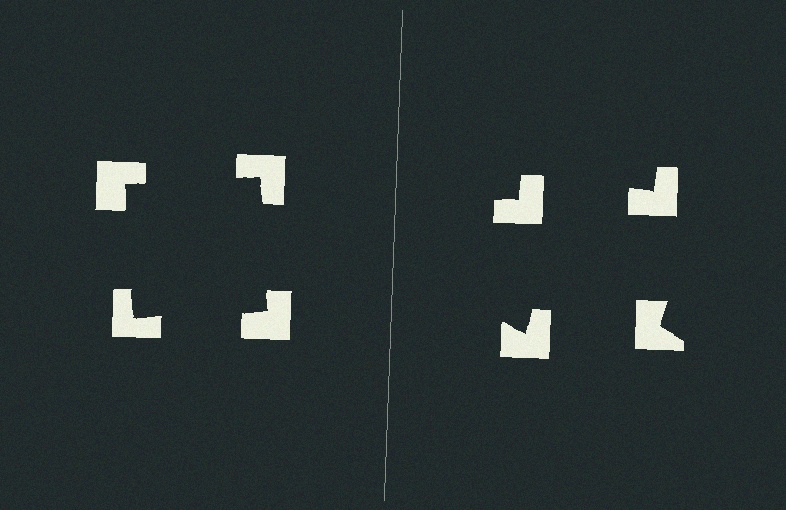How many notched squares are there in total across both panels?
8 — 4 on each side.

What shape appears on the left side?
An illusory square.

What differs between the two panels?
The notched squares are positioned identically on both sides; only the wedge orientations differ. On the left they align to a square; on the right they are misaligned.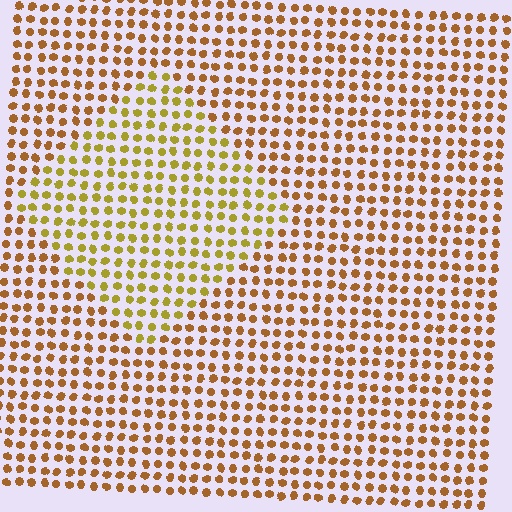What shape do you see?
I see a diamond.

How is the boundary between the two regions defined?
The boundary is defined purely by a slight shift in hue (about 28 degrees). Spacing, size, and orientation are identical on both sides.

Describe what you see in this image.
The image is filled with small brown elements in a uniform arrangement. A diamond-shaped region is visible where the elements are tinted to a slightly different hue, forming a subtle color boundary.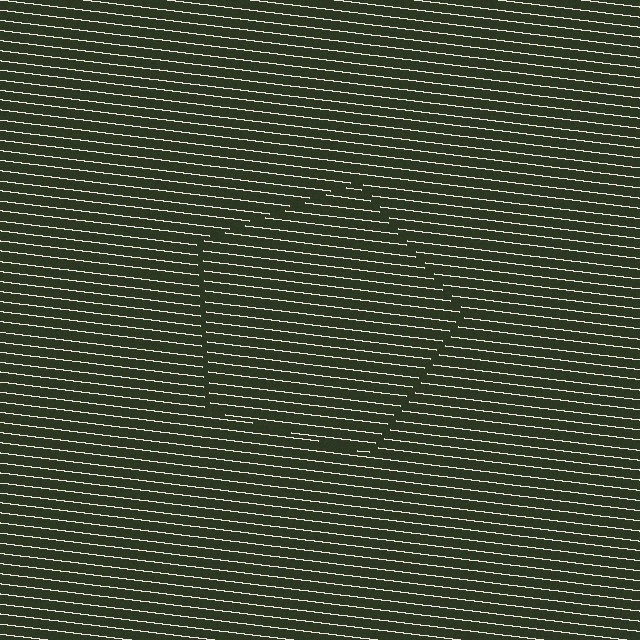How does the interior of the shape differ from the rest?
The interior of the shape contains the same grating, shifted by half a period — the contour is defined by the phase discontinuity where line-ends from the inner and outer gratings abut.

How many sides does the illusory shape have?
5 sides — the line-ends trace a pentagon.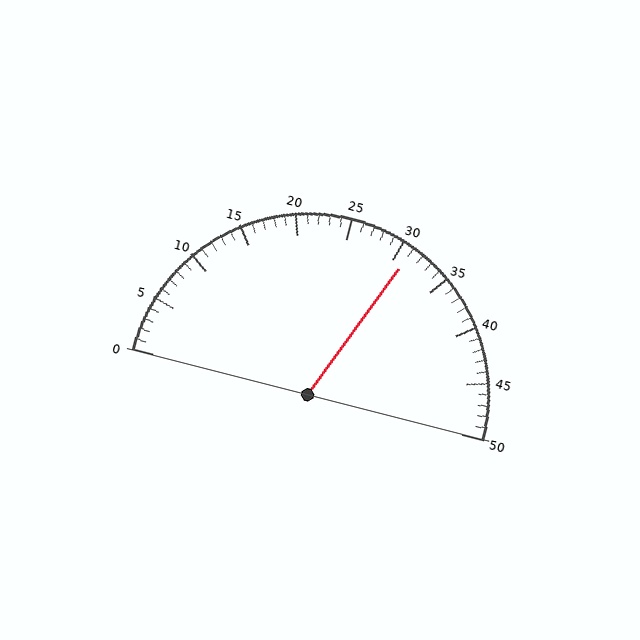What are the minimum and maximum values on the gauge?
The gauge ranges from 0 to 50.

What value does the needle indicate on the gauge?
The needle indicates approximately 31.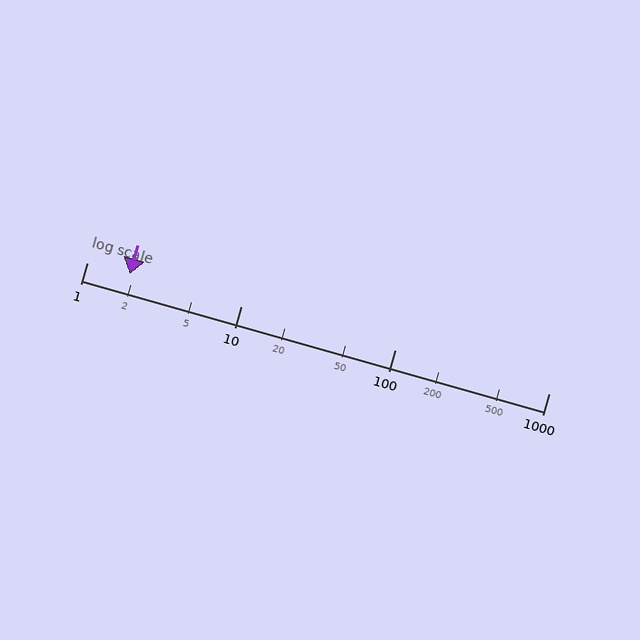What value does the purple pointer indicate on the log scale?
The pointer indicates approximately 1.9.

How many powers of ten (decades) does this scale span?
The scale spans 3 decades, from 1 to 1000.